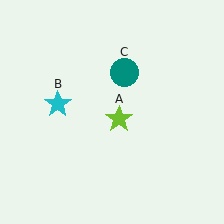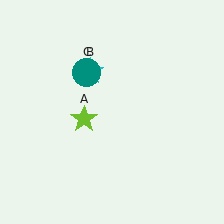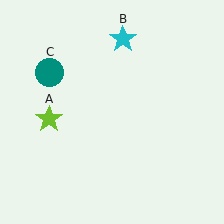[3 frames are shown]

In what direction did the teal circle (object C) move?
The teal circle (object C) moved left.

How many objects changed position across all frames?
3 objects changed position: lime star (object A), cyan star (object B), teal circle (object C).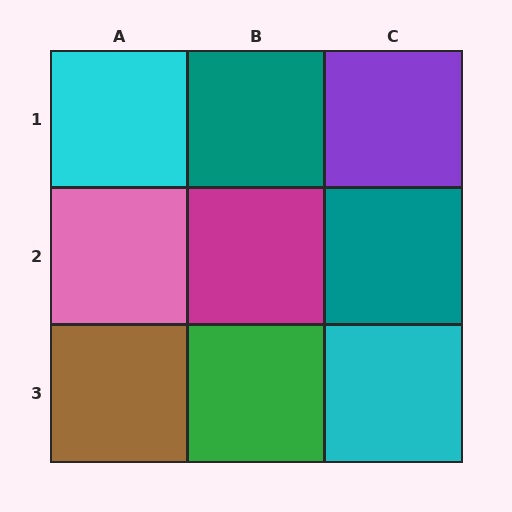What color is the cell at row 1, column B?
Teal.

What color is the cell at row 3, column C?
Cyan.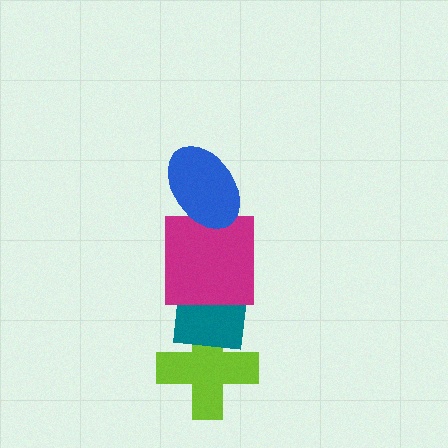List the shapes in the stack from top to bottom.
From top to bottom: the blue ellipse, the magenta square, the teal square, the lime cross.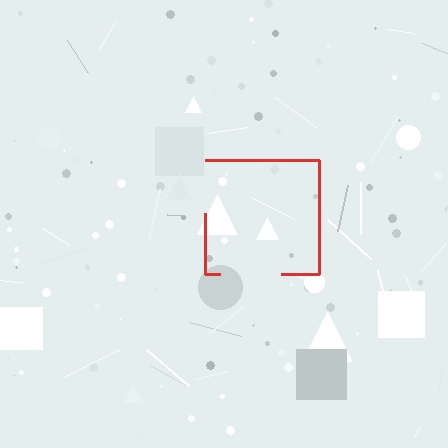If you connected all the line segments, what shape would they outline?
They would outline a square.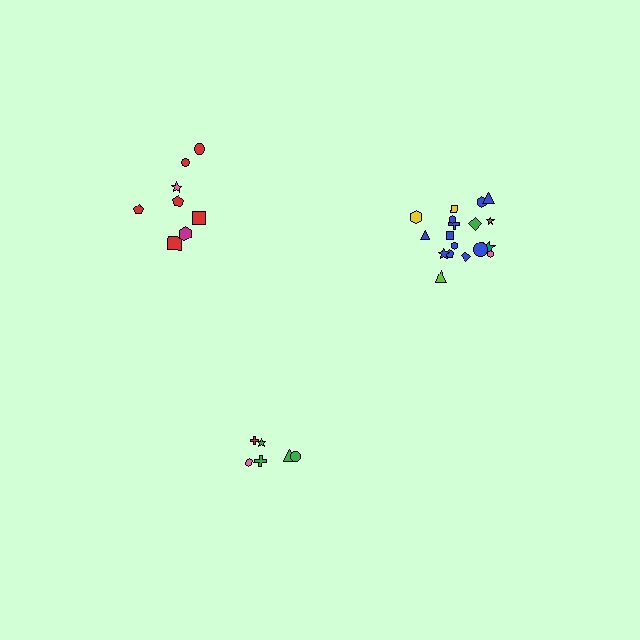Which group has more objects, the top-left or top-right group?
The top-right group.